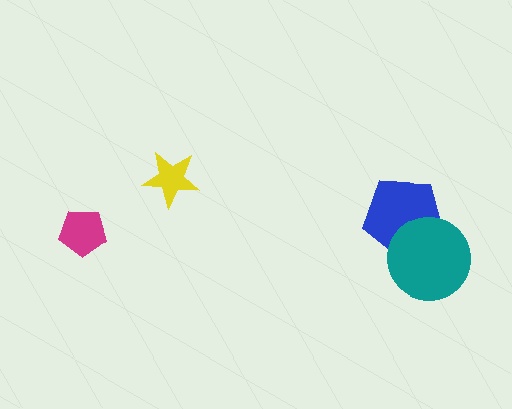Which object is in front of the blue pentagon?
The teal circle is in front of the blue pentagon.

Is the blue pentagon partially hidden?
Yes, it is partially covered by another shape.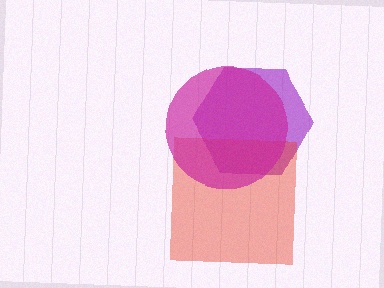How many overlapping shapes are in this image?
There are 3 overlapping shapes in the image.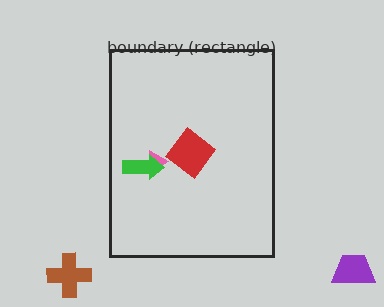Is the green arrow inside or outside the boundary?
Inside.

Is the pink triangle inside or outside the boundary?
Inside.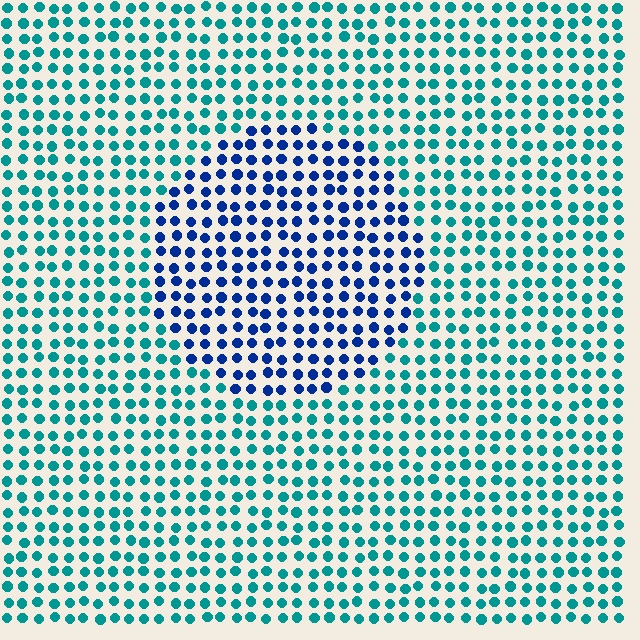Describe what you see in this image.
The image is filled with small teal elements in a uniform arrangement. A circle-shaped region is visible where the elements are tinted to a slightly different hue, forming a subtle color boundary.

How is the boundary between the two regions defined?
The boundary is defined purely by a slight shift in hue (about 45 degrees). Spacing, size, and orientation are identical on both sides.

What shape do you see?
I see a circle.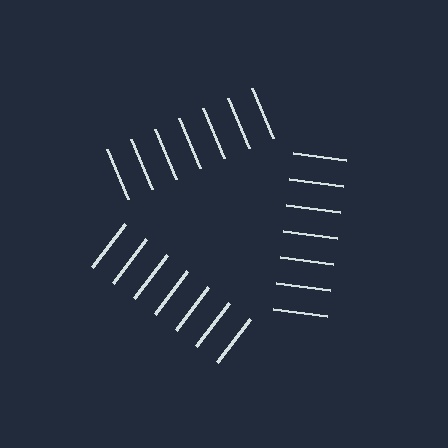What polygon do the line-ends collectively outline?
An illusory triangle — the line segments terminate on its edges but no continuous stroke is drawn.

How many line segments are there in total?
21 — 7 along each of the 3 edges.